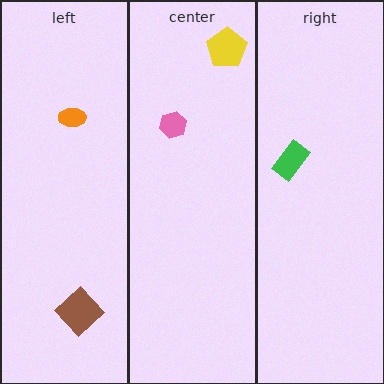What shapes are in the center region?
The pink hexagon, the yellow pentagon.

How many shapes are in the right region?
1.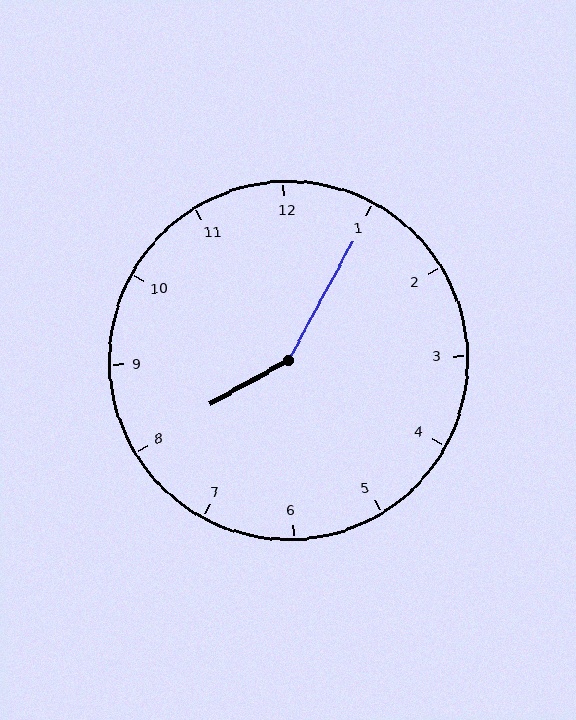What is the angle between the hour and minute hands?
Approximately 148 degrees.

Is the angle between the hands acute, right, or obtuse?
It is obtuse.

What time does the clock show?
8:05.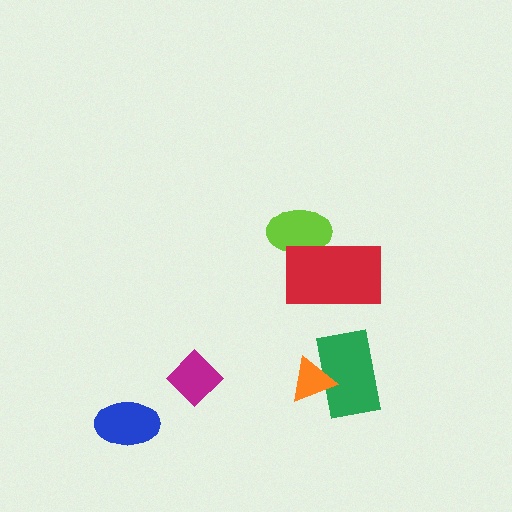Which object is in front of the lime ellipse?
The red rectangle is in front of the lime ellipse.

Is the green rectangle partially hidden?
Yes, it is partially covered by another shape.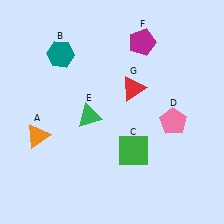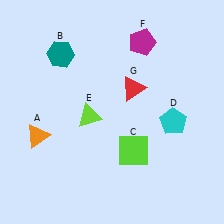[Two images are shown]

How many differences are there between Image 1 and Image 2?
There are 3 differences between the two images.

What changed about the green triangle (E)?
In Image 1, E is green. In Image 2, it changed to lime.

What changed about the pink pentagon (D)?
In Image 1, D is pink. In Image 2, it changed to cyan.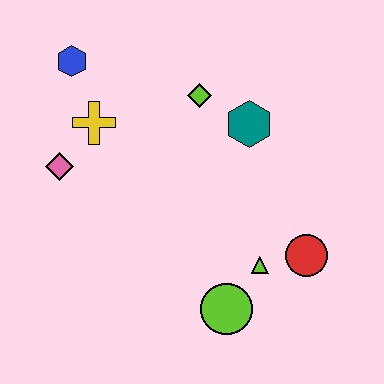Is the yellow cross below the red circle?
No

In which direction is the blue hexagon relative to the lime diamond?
The blue hexagon is to the left of the lime diamond.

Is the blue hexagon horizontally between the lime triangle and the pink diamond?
Yes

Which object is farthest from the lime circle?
The blue hexagon is farthest from the lime circle.